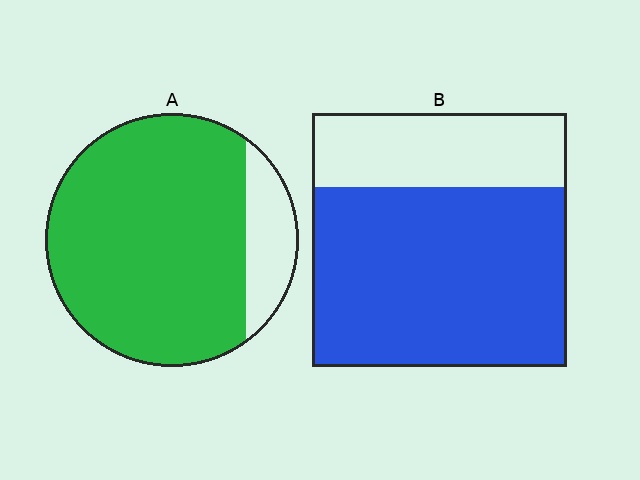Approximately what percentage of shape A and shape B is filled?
A is approximately 85% and B is approximately 70%.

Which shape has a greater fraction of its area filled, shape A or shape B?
Shape A.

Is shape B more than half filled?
Yes.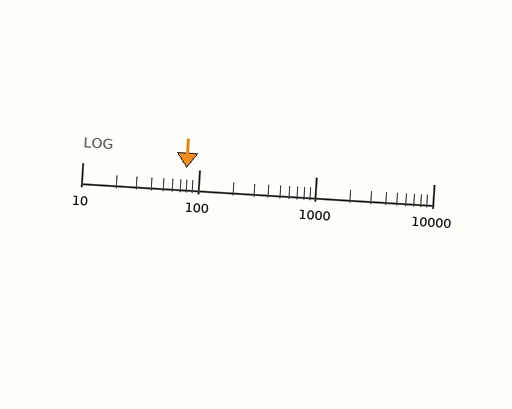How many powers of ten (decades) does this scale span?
The scale spans 3 decades, from 10 to 10000.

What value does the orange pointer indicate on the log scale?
The pointer indicates approximately 77.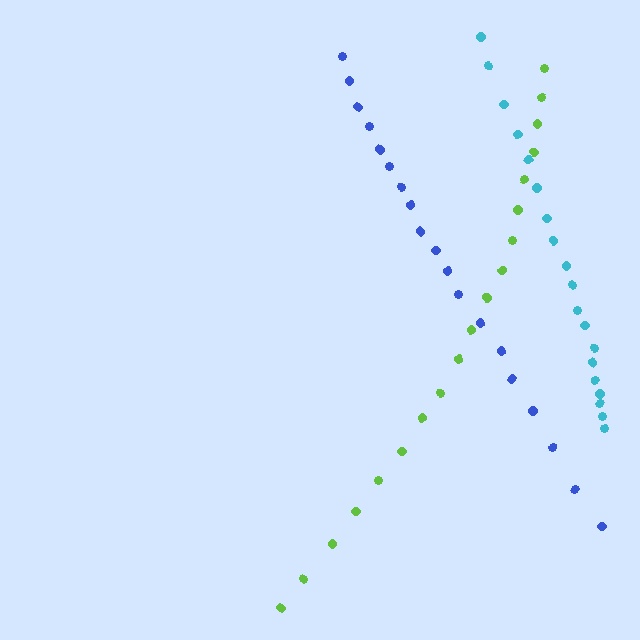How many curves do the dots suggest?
There are 3 distinct paths.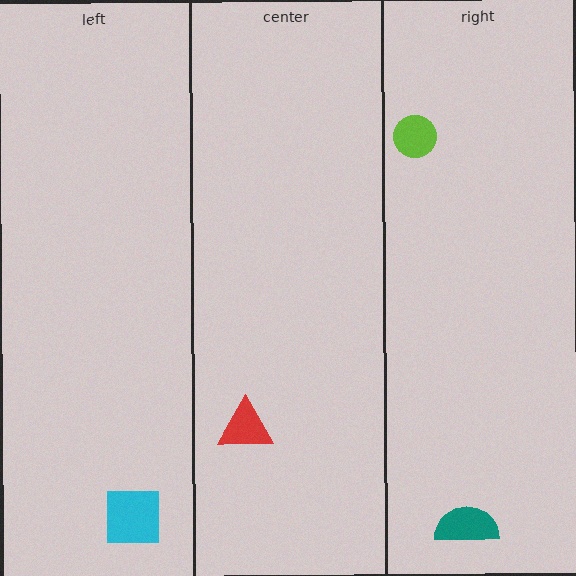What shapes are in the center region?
The red triangle.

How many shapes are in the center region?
1.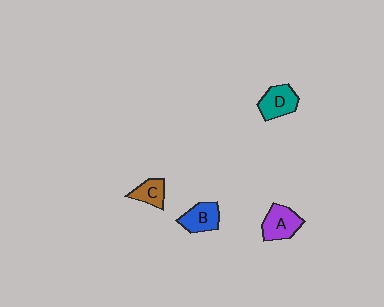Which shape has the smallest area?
Shape C (brown).